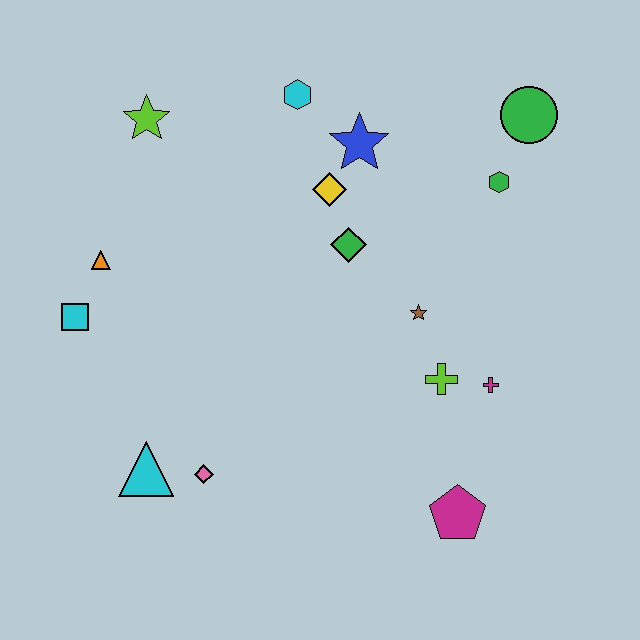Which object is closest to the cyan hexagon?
The blue star is closest to the cyan hexagon.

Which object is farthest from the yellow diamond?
The magenta pentagon is farthest from the yellow diamond.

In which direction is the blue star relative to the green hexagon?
The blue star is to the left of the green hexagon.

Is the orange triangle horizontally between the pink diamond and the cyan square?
Yes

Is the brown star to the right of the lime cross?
No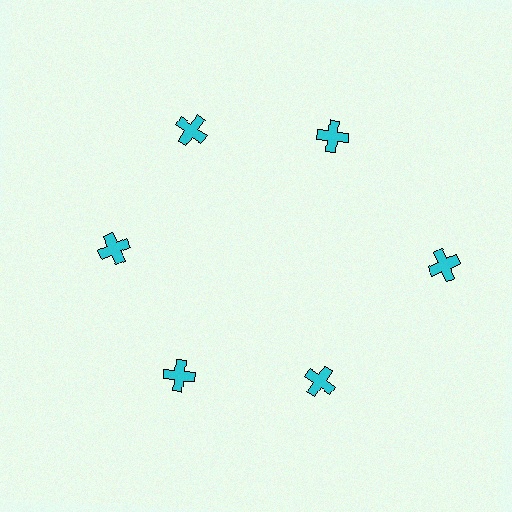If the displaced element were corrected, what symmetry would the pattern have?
It would have 6-fold rotational symmetry — the pattern would map onto itself every 60 degrees.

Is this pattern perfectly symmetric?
No. The 6 cyan crosses are arranged in a ring, but one element near the 3 o'clock position is pushed outward from the center, breaking the 6-fold rotational symmetry.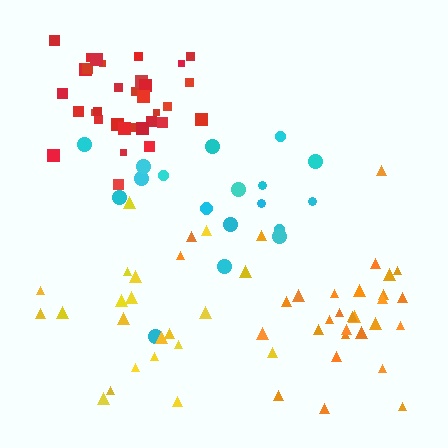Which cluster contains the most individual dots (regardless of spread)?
Red (33).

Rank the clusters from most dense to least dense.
red, orange, cyan, yellow.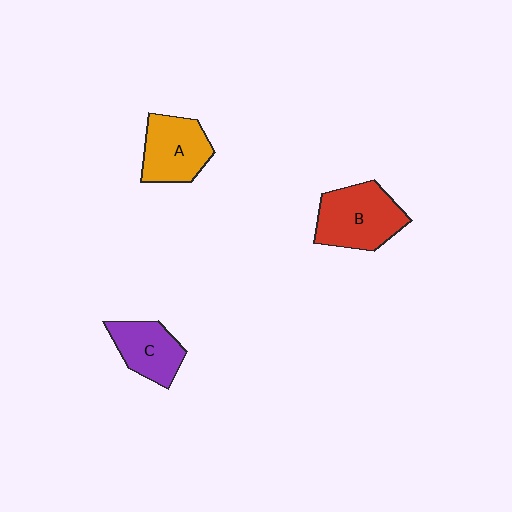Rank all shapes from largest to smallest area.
From largest to smallest: B (red), A (orange), C (purple).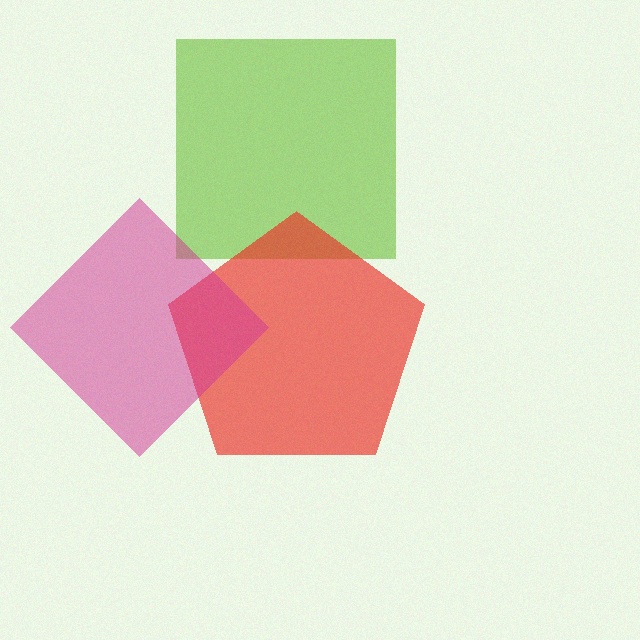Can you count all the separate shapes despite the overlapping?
Yes, there are 3 separate shapes.